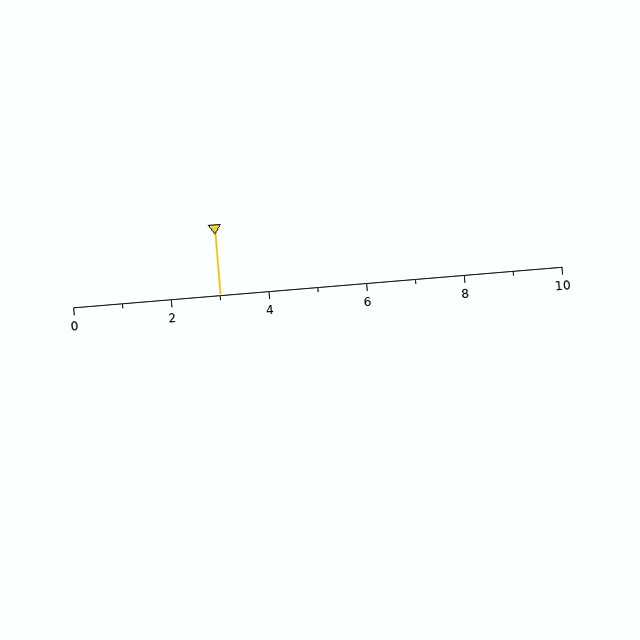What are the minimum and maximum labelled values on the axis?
The axis runs from 0 to 10.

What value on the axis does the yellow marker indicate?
The marker indicates approximately 3.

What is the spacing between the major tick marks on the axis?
The major ticks are spaced 2 apart.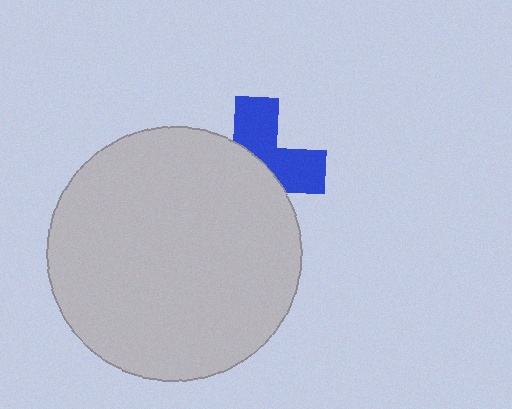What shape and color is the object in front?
The object in front is a light gray circle.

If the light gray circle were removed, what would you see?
You would see the complete blue cross.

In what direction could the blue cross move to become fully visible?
The blue cross could move toward the upper-right. That would shift it out from behind the light gray circle entirely.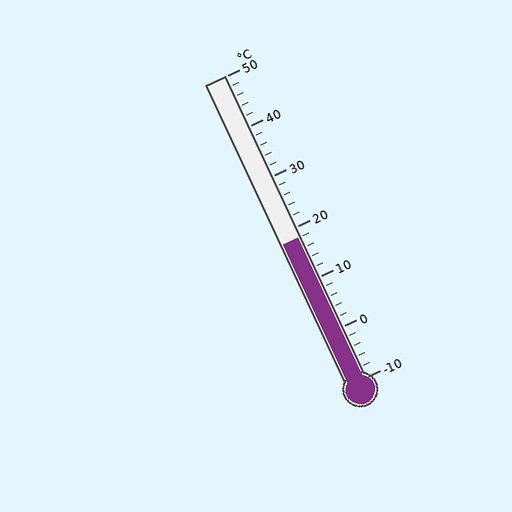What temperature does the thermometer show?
The thermometer shows approximately 18°C.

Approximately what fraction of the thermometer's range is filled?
The thermometer is filled to approximately 45% of its range.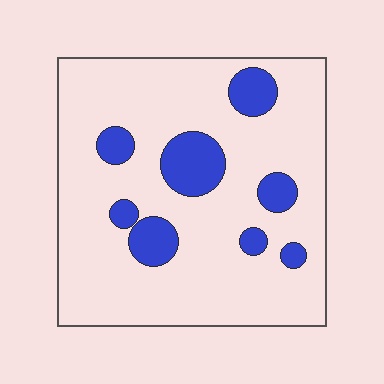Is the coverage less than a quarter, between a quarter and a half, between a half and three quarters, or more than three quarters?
Less than a quarter.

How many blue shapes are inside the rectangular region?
8.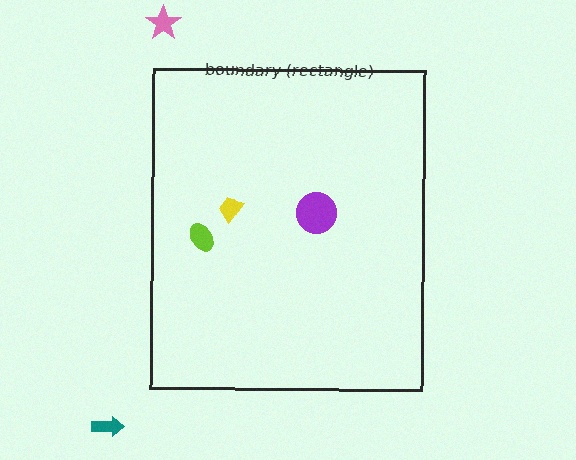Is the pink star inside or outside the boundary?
Outside.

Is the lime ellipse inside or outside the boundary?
Inside.